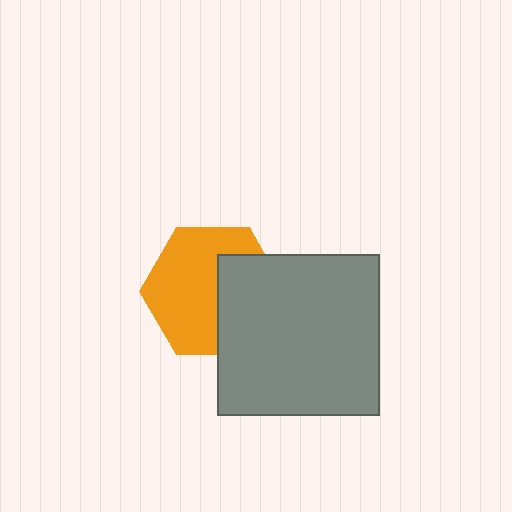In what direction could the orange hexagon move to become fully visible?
The orange hexagon could move left. That would shift it out from behind the gray square entirely.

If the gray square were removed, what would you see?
You would see the complete orange hexagon.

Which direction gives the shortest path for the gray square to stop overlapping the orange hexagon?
Moving right gives the shortest separation.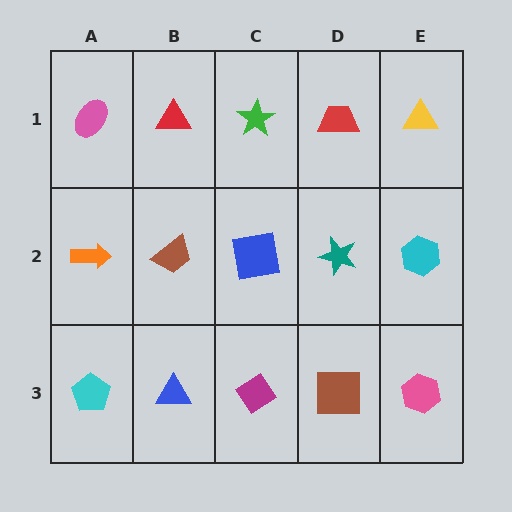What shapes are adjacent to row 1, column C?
A blue square (row 2, column C), a red triangle (row 1, column B), a red trapezoid (row 1, column D).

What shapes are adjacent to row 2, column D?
A red trapezoid (row 1, column D), a brown square (row 3, column D), a blue square (row 2, column C), a cyan hexagon (row 2, column E).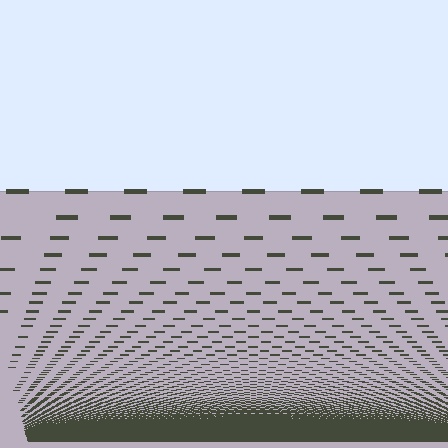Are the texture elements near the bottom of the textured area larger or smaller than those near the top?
Smaller. The gradient is inverted — elements near the bottom are smaller and denser.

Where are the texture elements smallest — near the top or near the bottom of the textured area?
Near the bottom.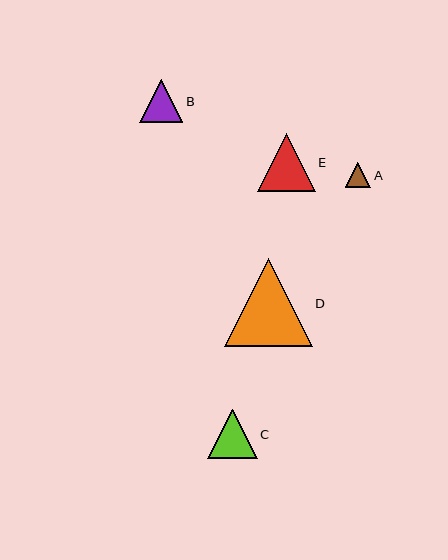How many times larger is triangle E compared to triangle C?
Triangle E is approximately 1.2 times the size of triangle C.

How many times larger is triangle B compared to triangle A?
Triangle B is approximately 1.7 times the size of triangle A.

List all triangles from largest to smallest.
From largest to smallest: D, E, C, B, A.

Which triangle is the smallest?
Triangle A is the smallest with a size of approximately 25 pixels.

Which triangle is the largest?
Triangle D is the largest with a size of approximately 88 pixels.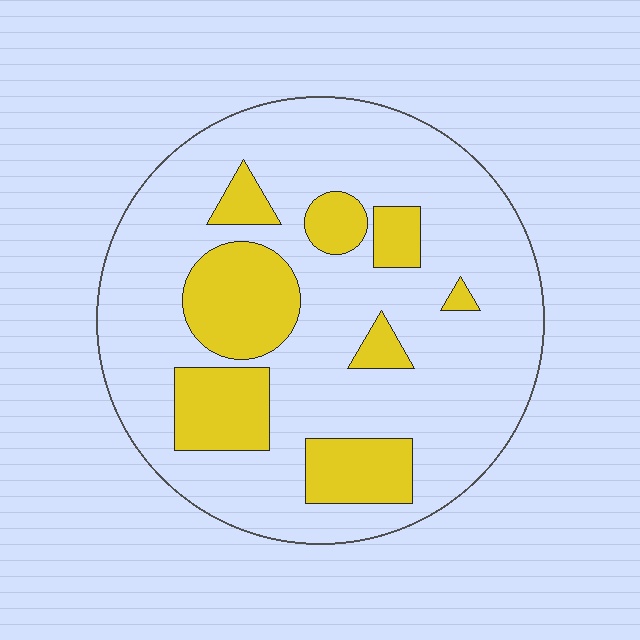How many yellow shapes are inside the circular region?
8.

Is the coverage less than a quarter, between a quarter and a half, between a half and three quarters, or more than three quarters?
Less than a quarter.